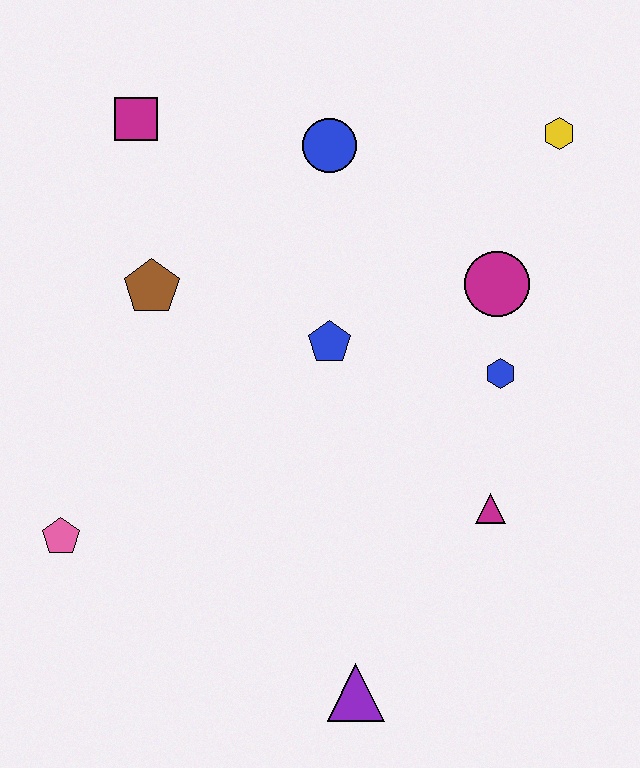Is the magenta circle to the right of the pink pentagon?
Yes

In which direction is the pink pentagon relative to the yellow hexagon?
The pink pentagon is to the left of the yellow hexagon.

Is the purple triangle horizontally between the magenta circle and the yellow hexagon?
No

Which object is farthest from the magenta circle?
The pink pentagon is farthest from the magenta circle.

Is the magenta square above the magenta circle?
Yes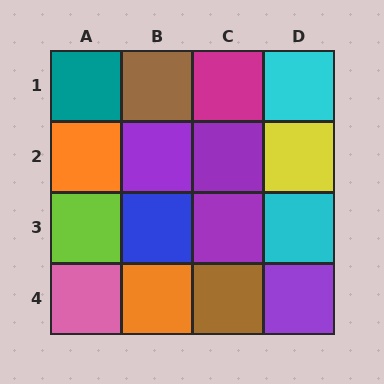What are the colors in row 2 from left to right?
Orange, purple, purple, yellow.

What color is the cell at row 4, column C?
Brown.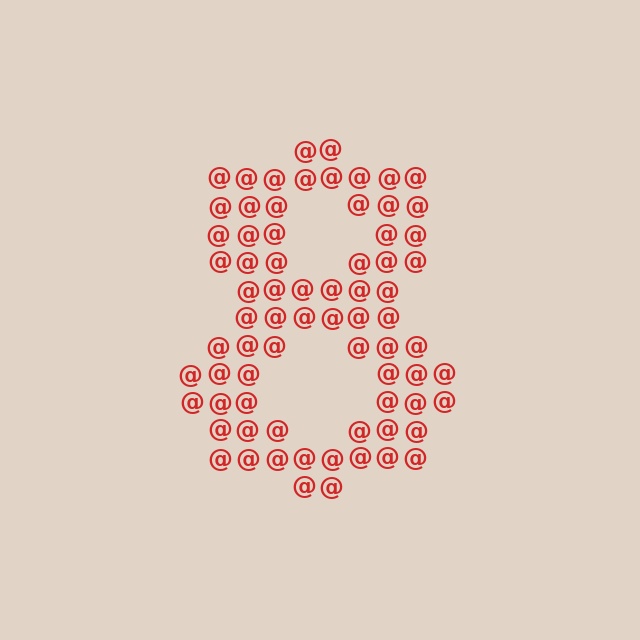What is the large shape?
The large shape is the digit 8.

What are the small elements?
The small elements are at signs.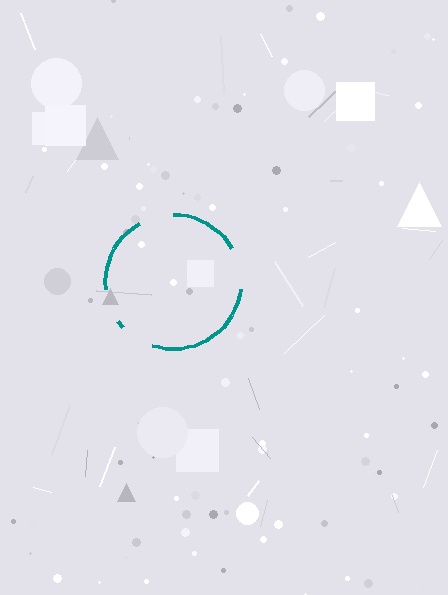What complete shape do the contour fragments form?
The contour fragments form a circle.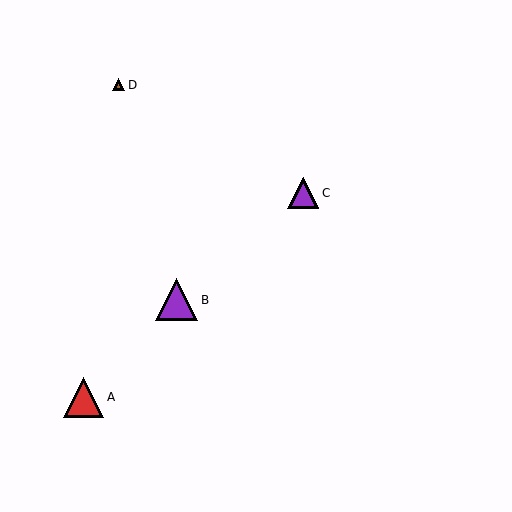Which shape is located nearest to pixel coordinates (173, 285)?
The purple triangle (labeled B) at (176, 300) is nearest to that location.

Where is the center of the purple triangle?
The center of the purple triangle is at (176, 300).